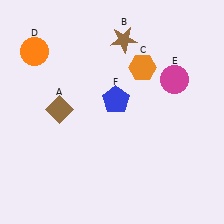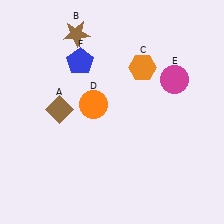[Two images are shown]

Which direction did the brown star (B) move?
The brown star (B) moved left.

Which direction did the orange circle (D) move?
The orange circle (D) moved right.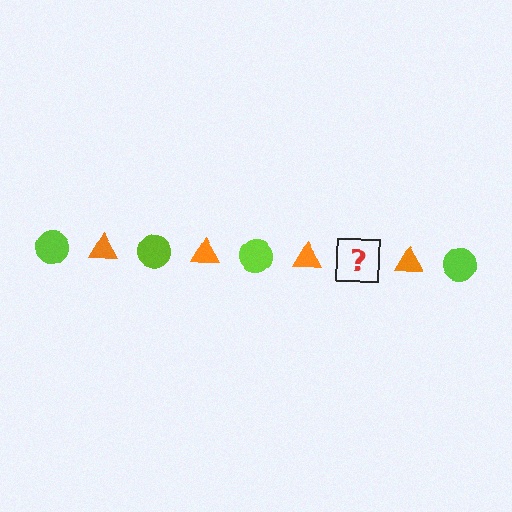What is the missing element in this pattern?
The missing element is a lime circle.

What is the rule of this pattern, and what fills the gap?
The rule is that the pattern alternates between lime circle and orange triangle. The gap should be filled with a lime circle.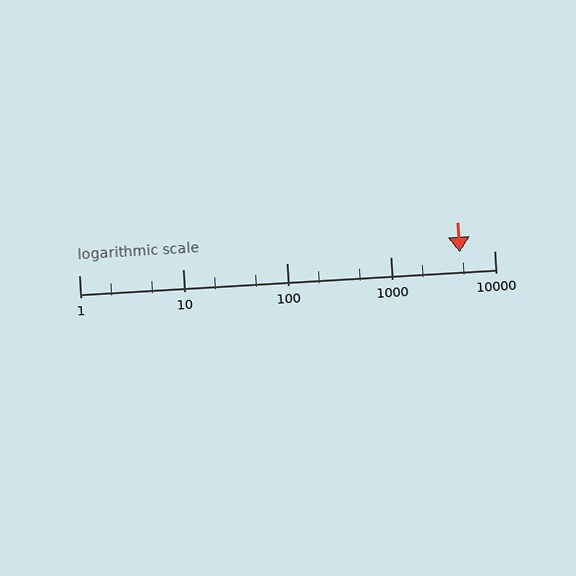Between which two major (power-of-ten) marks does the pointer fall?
The pointer is between 1000 and 10000.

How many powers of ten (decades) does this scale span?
The scale spans 4 decades, from 1 to 10000.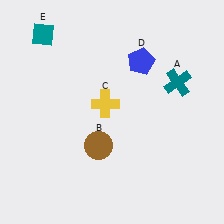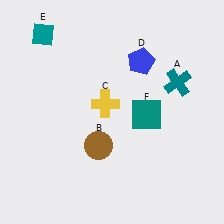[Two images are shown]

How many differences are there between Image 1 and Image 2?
There is 1 difference between the two images.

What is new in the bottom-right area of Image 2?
A teal square (F) was added in the bottom-right area of Image 2.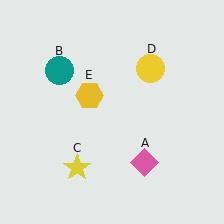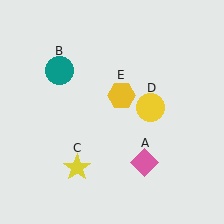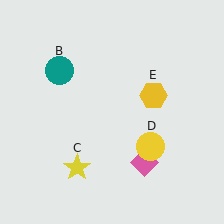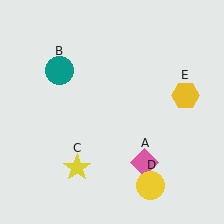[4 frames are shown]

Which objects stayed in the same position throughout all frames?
Pink diamond (object A) and teal circle (object B) and yellow star (object C) remained stationary.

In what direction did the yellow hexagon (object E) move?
The yellow hexagon (object E) moved right.